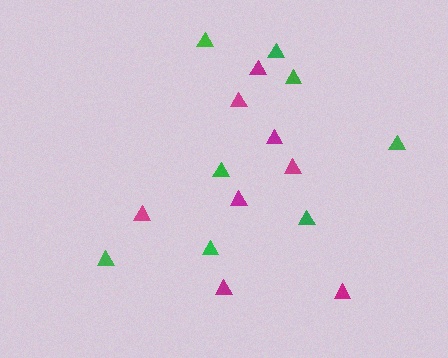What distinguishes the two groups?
There are 2 groups: one group of green triangles (8) and one group of magenta triangles (8).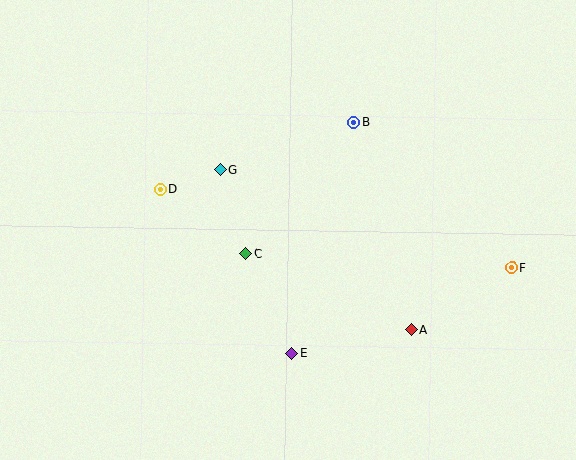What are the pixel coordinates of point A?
Point A is at (412, 330).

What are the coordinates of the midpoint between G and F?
The midpoint between G and F is at (366, 218).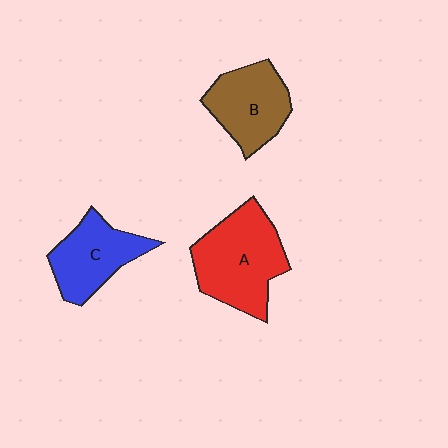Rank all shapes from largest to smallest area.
From largest to smallest: A (red), B (brown), C (blue).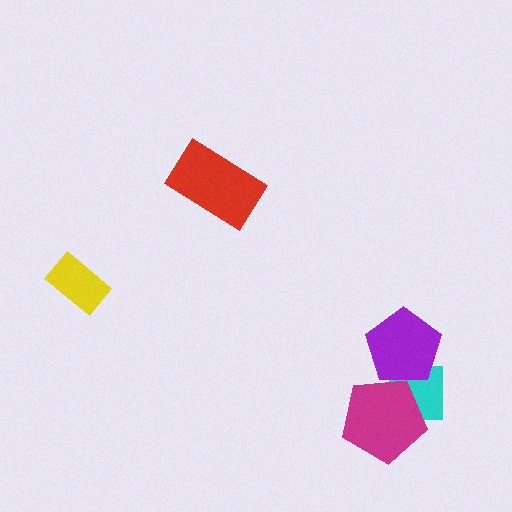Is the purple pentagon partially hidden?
Yes, it is partially covered by another shape.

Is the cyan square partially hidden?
Yes, it is partially covered by another shape.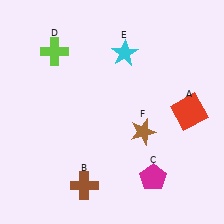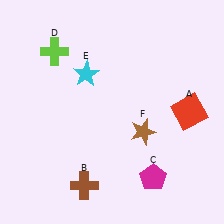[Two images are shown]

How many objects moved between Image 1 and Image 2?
1 object moved between the two images.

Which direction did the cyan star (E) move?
The cyan star (E) moved left.